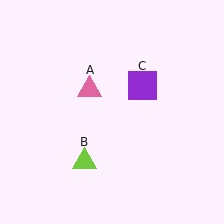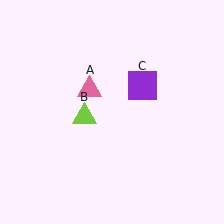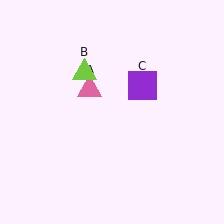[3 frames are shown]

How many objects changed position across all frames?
1 object changed position: lime triangle (object B).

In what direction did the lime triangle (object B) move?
The lime triangle (object B) moved up.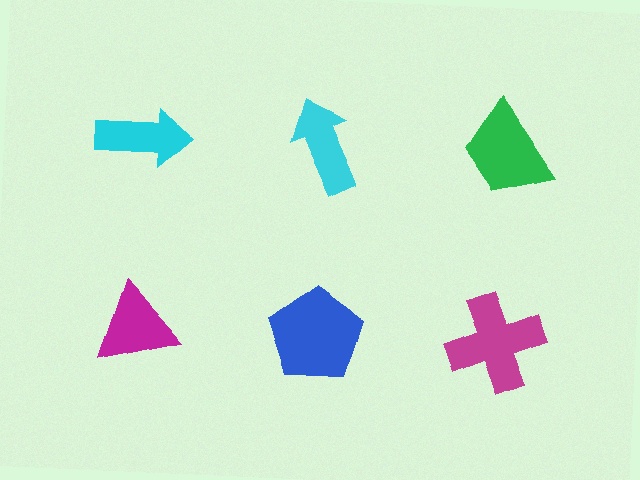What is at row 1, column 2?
A cyan arrow.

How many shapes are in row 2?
3 shapes.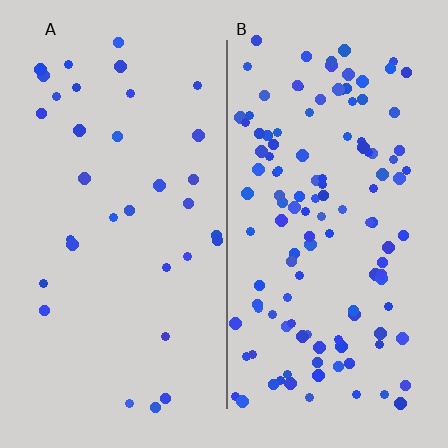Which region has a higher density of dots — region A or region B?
B (the right).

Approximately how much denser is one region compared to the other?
Approximately 3.7× — region B over region A.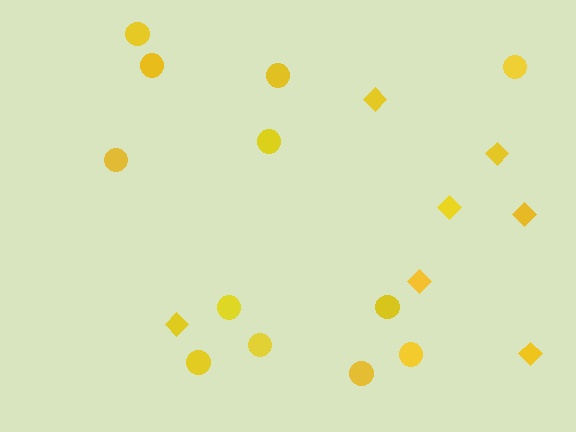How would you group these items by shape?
There are 2 groups: one group of circles (12) and one group of diamonds (7).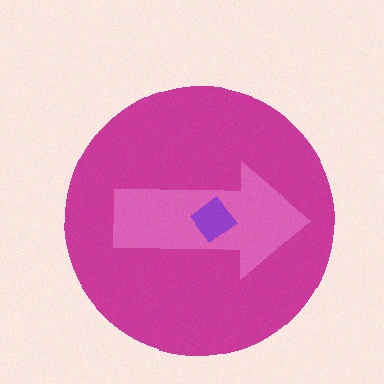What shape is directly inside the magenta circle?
The pink arrow.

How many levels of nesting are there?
3.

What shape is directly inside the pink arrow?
The purple diamond.